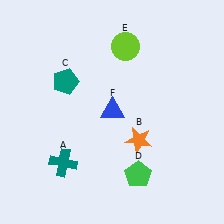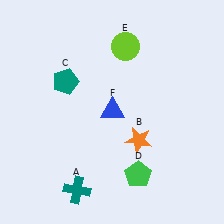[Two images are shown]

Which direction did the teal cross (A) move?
The teal cross (A) moved down.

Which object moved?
The teal cross (A) moved down.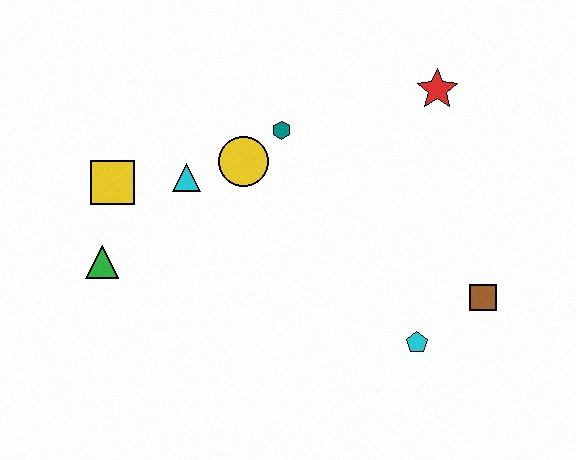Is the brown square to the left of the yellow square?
No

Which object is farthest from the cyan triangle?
The brown square is farthest from the cyan triangle.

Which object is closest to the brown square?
The cyan pentagon is closest to the brown square.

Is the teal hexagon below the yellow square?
No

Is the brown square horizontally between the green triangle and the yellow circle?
No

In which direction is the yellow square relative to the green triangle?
The yellow square is above the green triangle.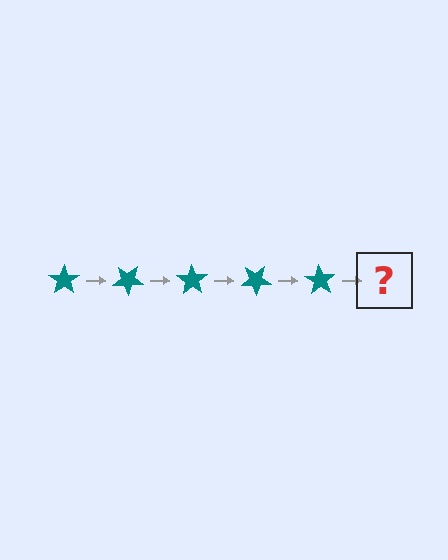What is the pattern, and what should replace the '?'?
The pattern is that the star rotates 35 degrees each step. The '?' should be a teal star rotated 175 degrees.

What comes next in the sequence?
The next element should be a teal star rotated 175 degrees.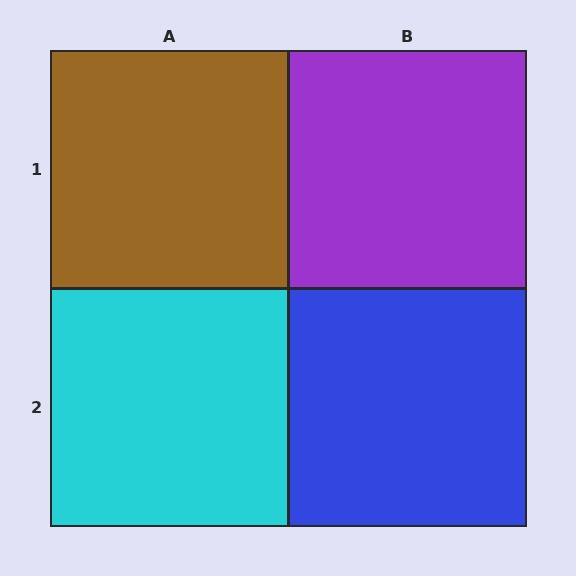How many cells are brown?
1 cell is brown.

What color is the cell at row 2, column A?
Cyan.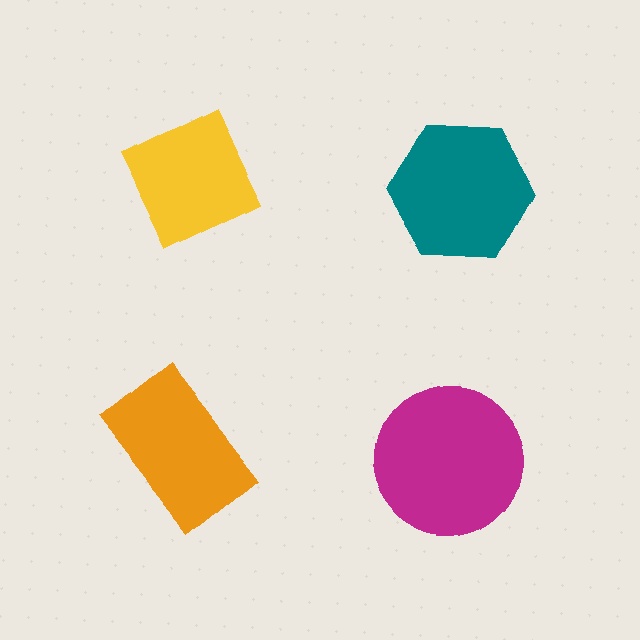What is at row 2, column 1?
An orange rectangle.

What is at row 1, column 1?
A yellow diamond.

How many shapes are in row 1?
2 shapes.